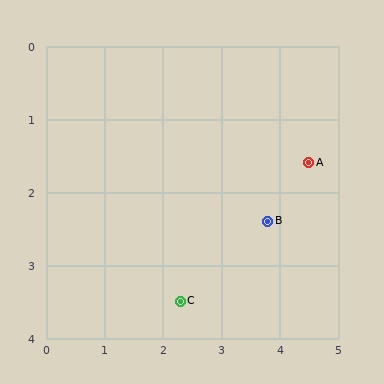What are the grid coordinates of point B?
Point B is at approximately (3.8, 2.4).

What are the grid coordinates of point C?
Point C is at approximately (2.3, 3.5).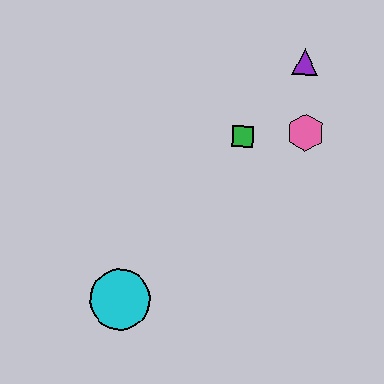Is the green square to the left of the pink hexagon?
Yes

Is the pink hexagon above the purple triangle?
No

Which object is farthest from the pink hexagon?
The cyan circle is farthest from the pink hexagon.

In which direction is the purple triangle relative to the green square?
The purple triangle is above the green square.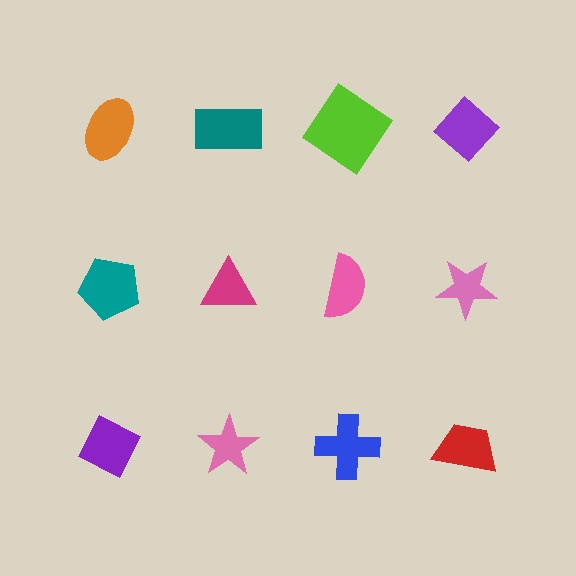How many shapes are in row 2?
4 shapes.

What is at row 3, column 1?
A purple diamond.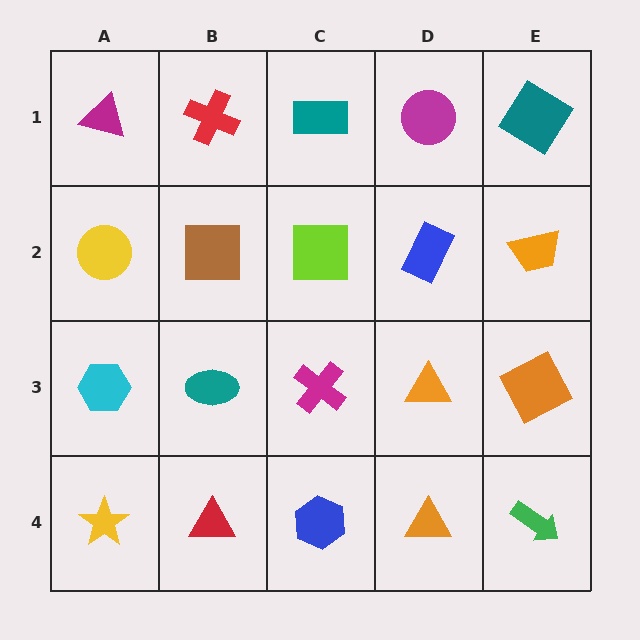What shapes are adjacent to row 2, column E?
A teal diamond (row 1, column E), an orange square (row 3, column E), a blue rectangle (row 2, column D).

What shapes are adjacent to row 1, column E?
An orange trapezoid (row 2, column E), a magenta circle (row 1, column D).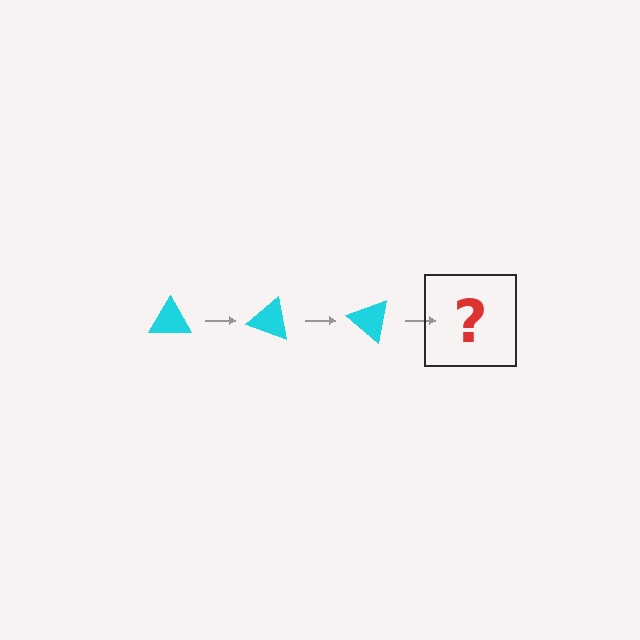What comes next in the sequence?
The next element should be a cyan triangle rotated 60 degrees.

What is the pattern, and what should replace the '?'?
The pattern is that the triangle rotates 20 degrees each step. The '?' should be a cyan triangle rotated 60 degrees.